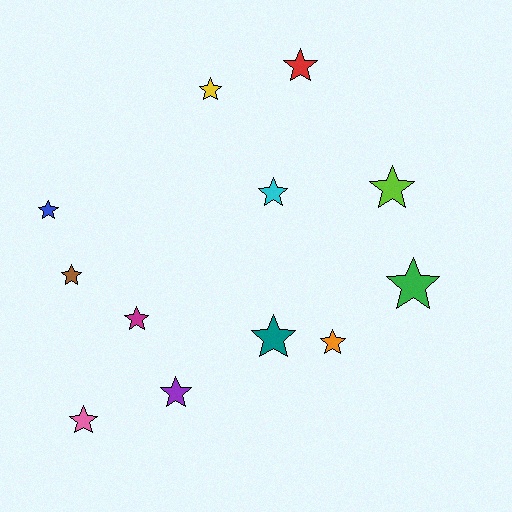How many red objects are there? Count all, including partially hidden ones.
There is 1 red object.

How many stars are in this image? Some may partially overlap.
There are 12 stars.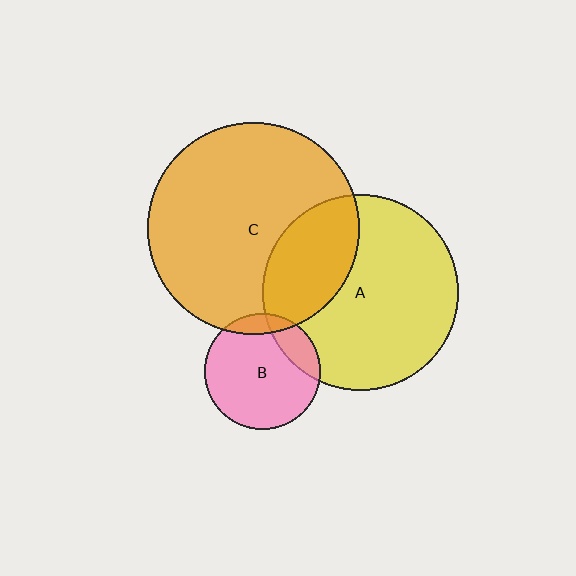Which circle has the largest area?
Circle C (orange).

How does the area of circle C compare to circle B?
Approximately 3.3 times.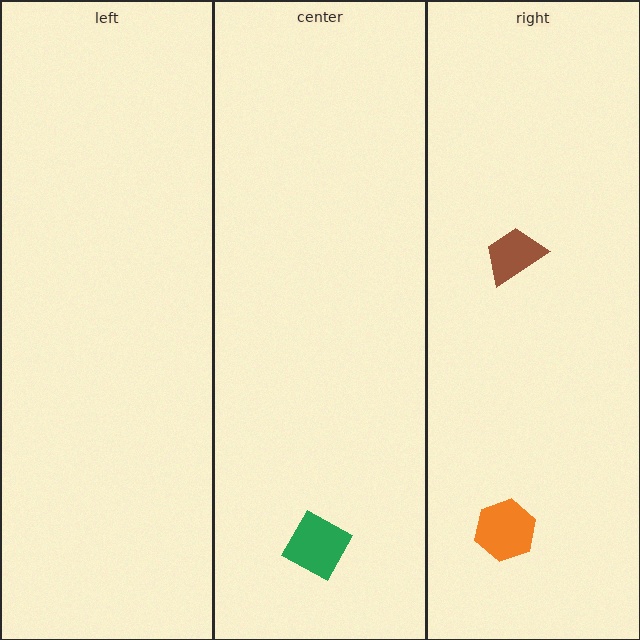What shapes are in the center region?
The green diamond.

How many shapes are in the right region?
2.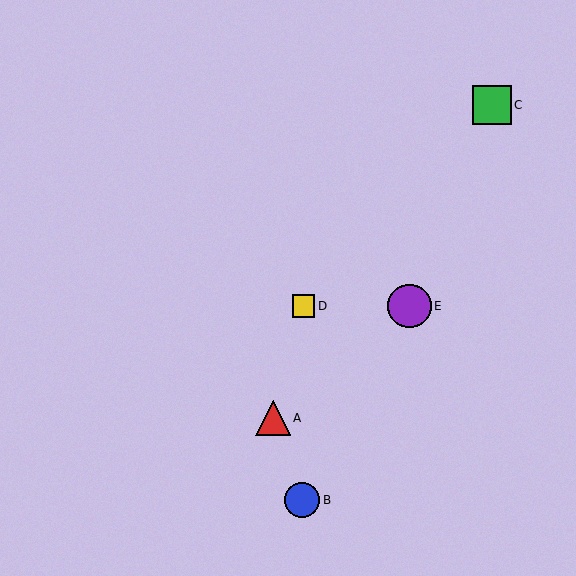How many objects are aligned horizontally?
2 objects (D, E) are aligned horizontally.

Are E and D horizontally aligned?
Yes, both are at y≈306.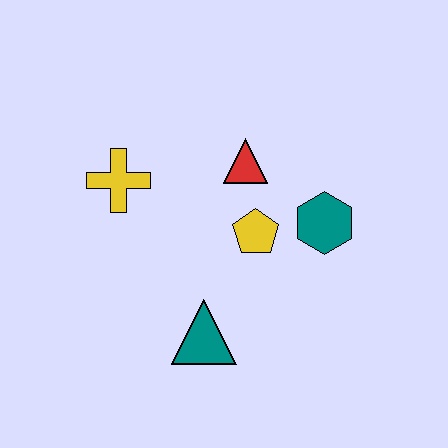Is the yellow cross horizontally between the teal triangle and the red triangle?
No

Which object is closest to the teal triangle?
The yellow pentagon is closest to the teal triangle.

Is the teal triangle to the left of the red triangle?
Yes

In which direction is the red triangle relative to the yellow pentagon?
The red triangle is above the yellow pentagon.